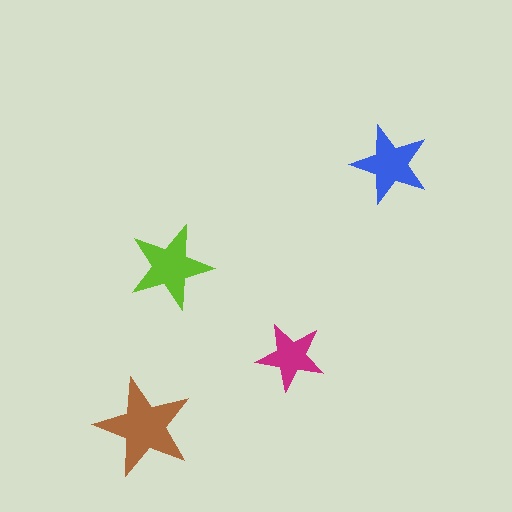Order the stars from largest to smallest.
the brown one, the lime one, the blue one, the magenta one.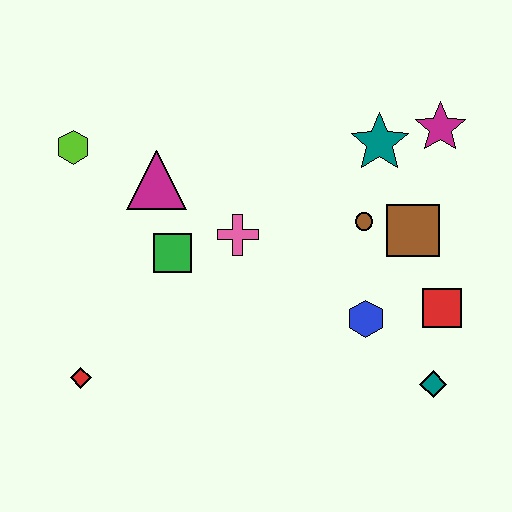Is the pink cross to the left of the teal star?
Yes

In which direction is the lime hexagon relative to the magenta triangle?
The lime hexagon is to the left of the magenta triangle.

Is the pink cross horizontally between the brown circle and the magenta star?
No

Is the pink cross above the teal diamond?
Yes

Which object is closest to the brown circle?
The brown square is closest to the brown circle.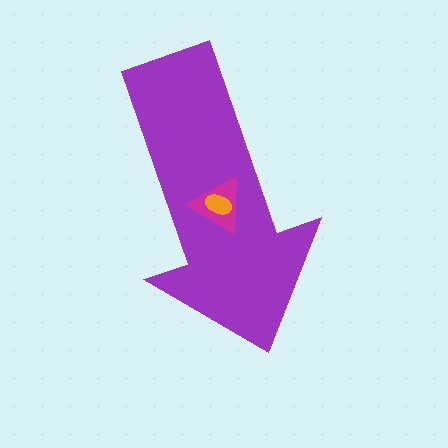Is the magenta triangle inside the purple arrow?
Yes.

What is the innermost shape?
The orange ellipse.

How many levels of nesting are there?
3.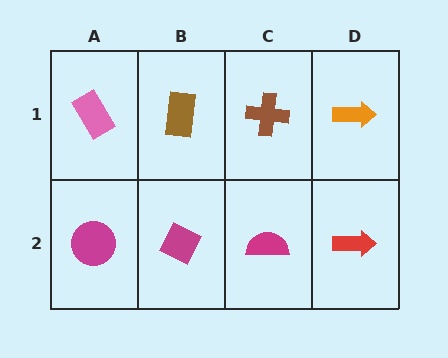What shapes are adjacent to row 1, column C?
A magenta semicircle (row 2, column C), a brown rectangle (row 1, column B), an orange arrow (row 1, column D).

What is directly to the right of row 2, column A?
A magenta diamond.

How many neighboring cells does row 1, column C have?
3.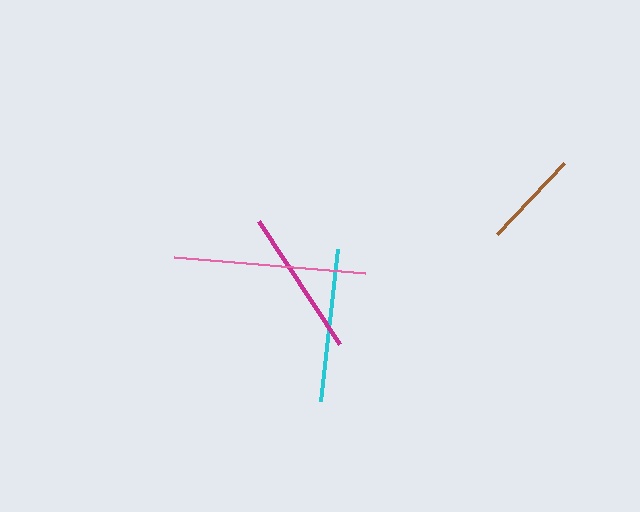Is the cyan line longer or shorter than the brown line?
The cyan line is longer than the brown line.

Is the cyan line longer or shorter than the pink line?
The pink line is longer than the cyan line.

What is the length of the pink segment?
The pink segment is approximately 192 pixels long.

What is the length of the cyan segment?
The cyan segment is approximately 153 pixels long.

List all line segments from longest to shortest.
From longest to shortest: pink, cyan, magenta, brown.